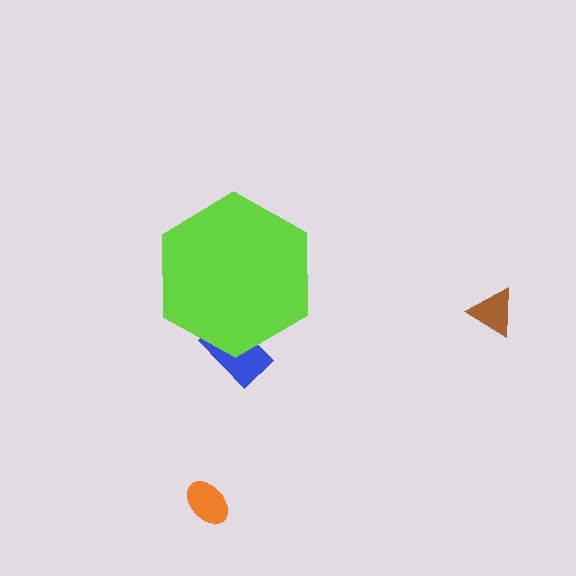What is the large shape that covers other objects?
A lime hexagon.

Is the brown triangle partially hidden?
No, the brown triangle is fully visible.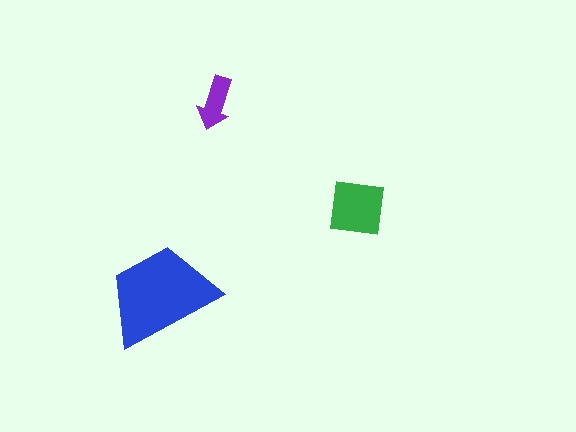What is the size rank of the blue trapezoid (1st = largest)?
1st.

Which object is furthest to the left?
The blue trapezoid is leftmost.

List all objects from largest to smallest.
The blue trapezoid, the green square, the purple arrow.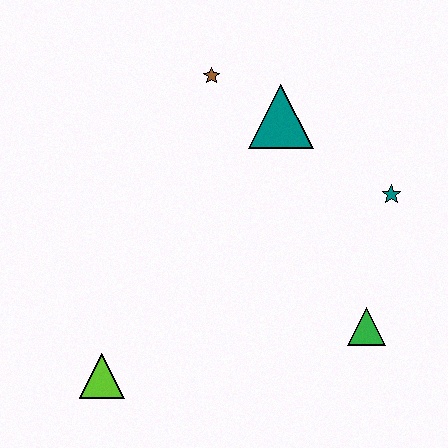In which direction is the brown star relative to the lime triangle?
The brown star is above the lime triangle.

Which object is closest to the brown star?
The teal triangle is closest to the brown star.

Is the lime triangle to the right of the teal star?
No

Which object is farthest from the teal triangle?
The lime triangle is farthest from the teal triangle.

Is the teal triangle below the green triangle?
No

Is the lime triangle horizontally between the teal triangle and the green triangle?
No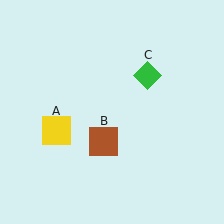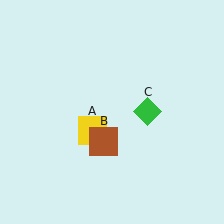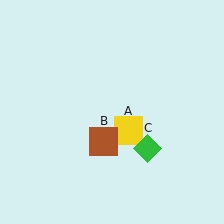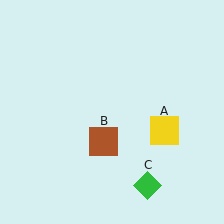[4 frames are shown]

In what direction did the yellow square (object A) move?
The yellow square (object A) moved right.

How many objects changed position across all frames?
2 objects changed position: yellow square (object A), green diamond (object C).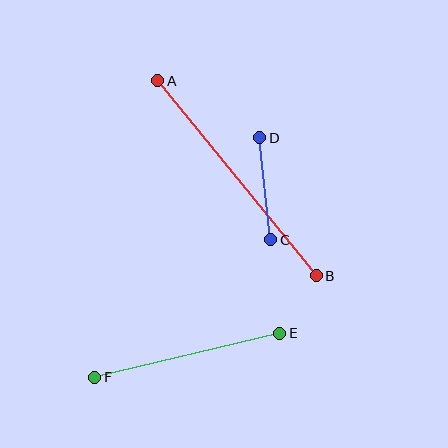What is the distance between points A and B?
The distance is approximately 251 pixels.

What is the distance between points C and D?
The distance is approximately 102 pixels.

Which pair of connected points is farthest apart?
Points A and B are farthest apart.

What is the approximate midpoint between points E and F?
The midpoint is at approximately (187, 355) pixels.